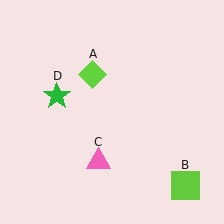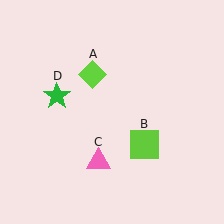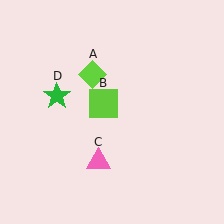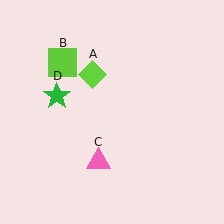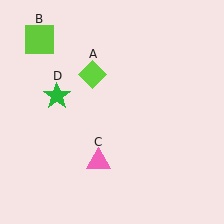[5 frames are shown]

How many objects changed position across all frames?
1 object changed position: lime square (object B).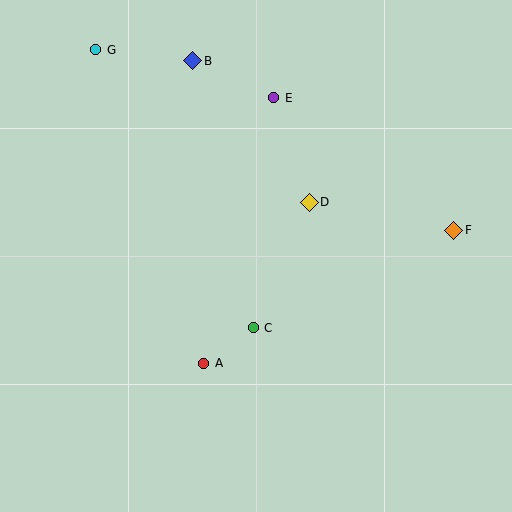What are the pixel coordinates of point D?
Point D is at (309, 202).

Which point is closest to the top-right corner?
Point F is closest to the top-right corner.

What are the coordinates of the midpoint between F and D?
The midpoint between F and D is at (382, 216).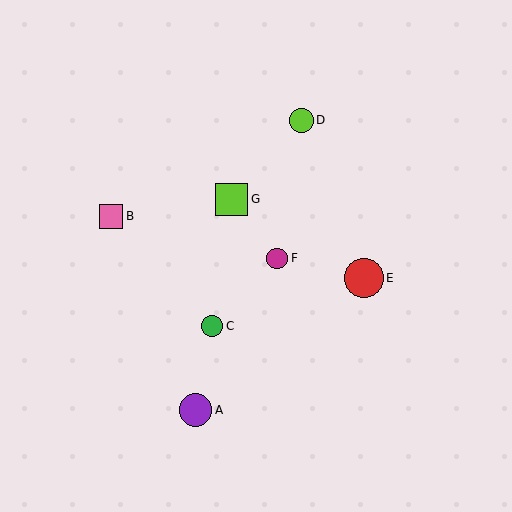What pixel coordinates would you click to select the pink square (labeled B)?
Click at (111, 216) to select the pink square B.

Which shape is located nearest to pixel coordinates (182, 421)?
The purple circle (labeled A) at (196, 410) is nearest to that location.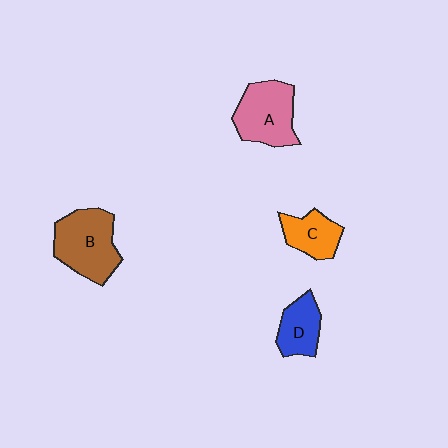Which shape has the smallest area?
Shape C (orange).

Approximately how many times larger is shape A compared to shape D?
Approximately 1.5 times.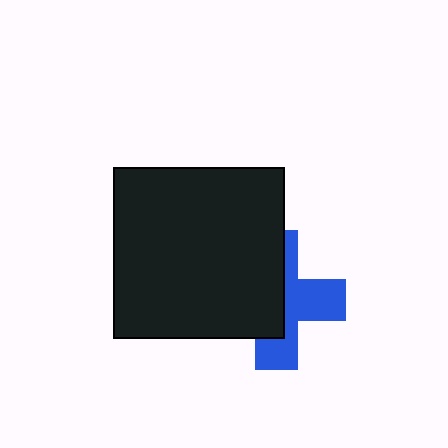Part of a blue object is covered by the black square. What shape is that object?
It is a cross.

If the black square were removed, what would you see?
You would see the complete blue cross.